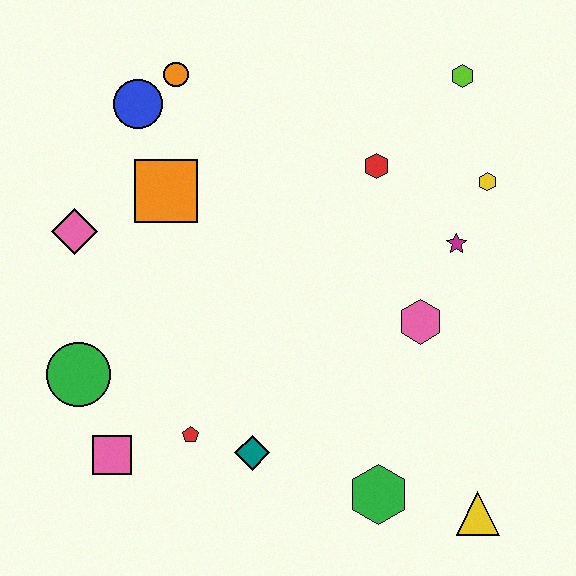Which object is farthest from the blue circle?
The yellow triangle is farthest from the blue circle.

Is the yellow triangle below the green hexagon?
Yes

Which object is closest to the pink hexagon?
The magenta star is closest to the pink hexagon.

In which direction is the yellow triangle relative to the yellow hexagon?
The yellow triangle is below the yellow hexagon.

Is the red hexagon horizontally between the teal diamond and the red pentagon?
No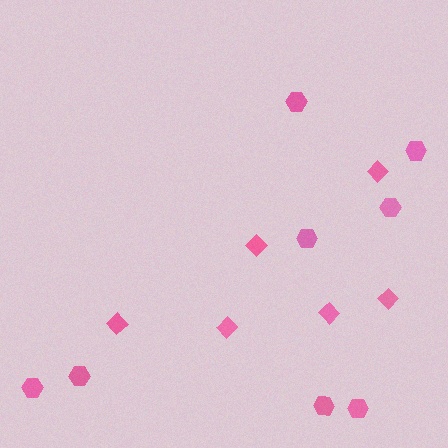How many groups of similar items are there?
There are 2 groups: one group of hexagons (8) and one group of diamonds (6).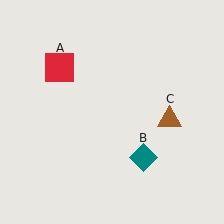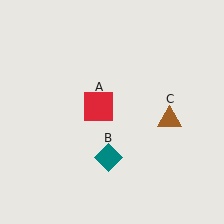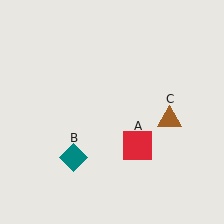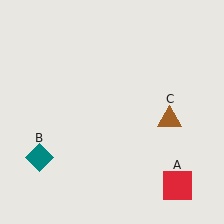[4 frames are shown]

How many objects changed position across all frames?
2 objects changed position: red square (object A), teal diamond (object B).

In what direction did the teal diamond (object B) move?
The teal diamond (object B) moved left.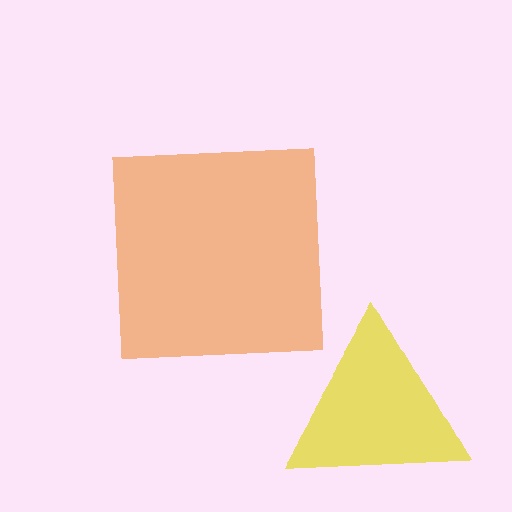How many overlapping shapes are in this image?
There are 2 overlapping shapes in the image.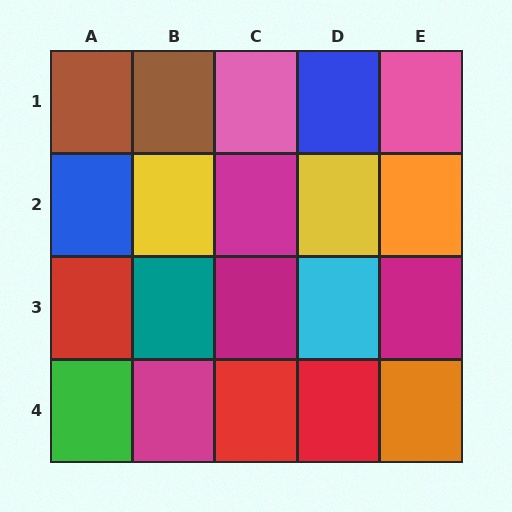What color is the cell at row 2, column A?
Blue.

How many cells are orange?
2 cells are orange.